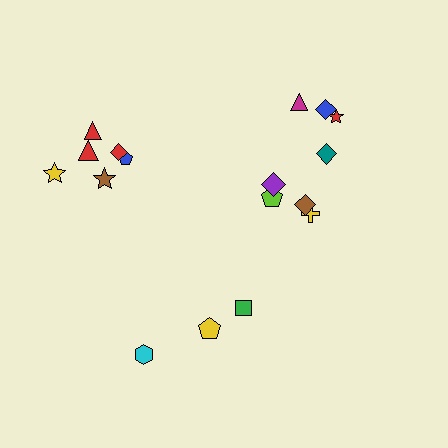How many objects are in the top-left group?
There are 6 objects.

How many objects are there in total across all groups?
There are 17 objects.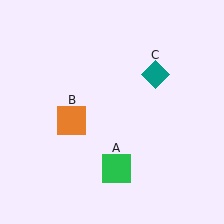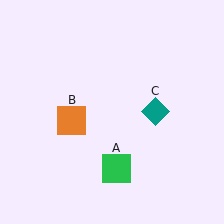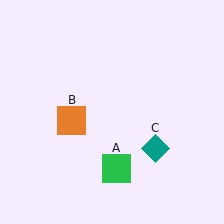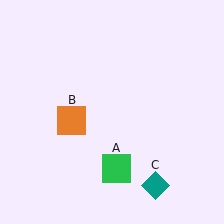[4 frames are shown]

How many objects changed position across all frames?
1 object changed position: teal diamond (object C).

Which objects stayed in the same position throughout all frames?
Green square (object A) and orange square (object B) remained stationary.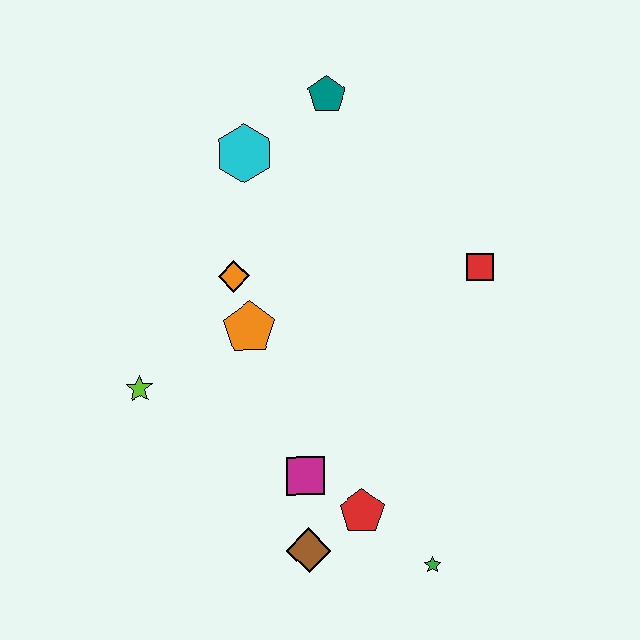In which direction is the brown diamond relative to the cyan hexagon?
The brown diamond is below the cyan hexagon.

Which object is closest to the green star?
The red pentagon is closest to the green star.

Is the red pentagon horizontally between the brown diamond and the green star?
Yes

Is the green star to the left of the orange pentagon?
No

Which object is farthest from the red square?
The lime star is farthest from the red square.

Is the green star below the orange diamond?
Yes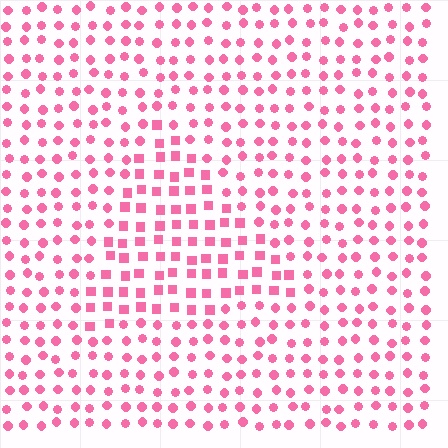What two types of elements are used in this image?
The image uses squares inside the triangle region and circles outside it.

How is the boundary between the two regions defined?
The boundary is defined by a change in element shape: squares inside vs. circles outside. All elements share the same color and spacing.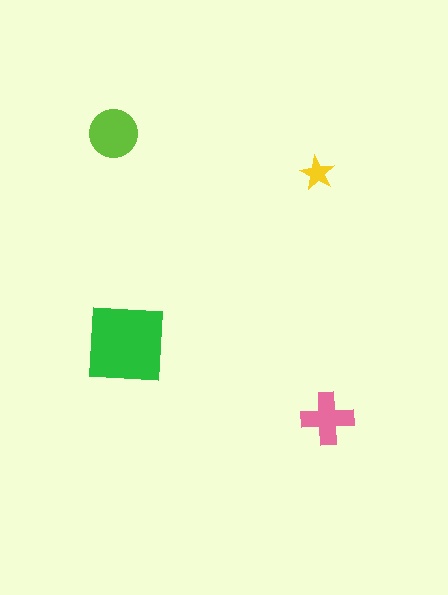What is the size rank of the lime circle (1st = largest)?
2nd.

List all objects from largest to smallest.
The green square, the lime circle, the pink cross, the yellow star.